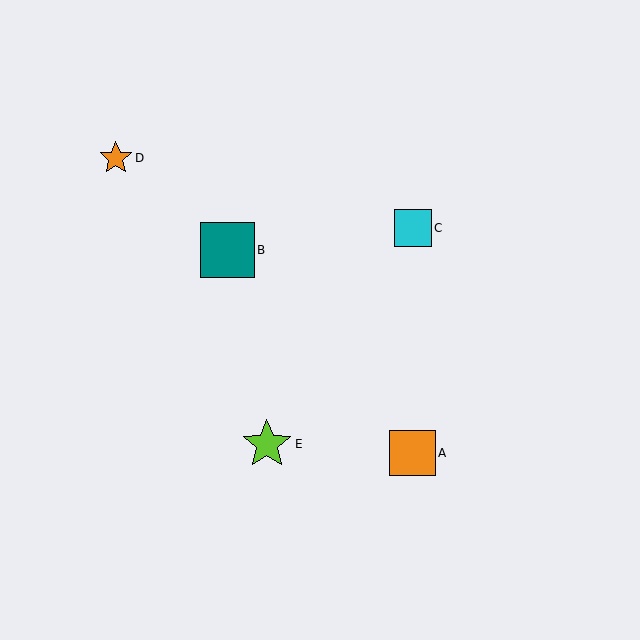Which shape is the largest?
The teal square (labeled B) is the largest.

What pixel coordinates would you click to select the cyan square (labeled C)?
Click at (413, 228) to select the cyan square C.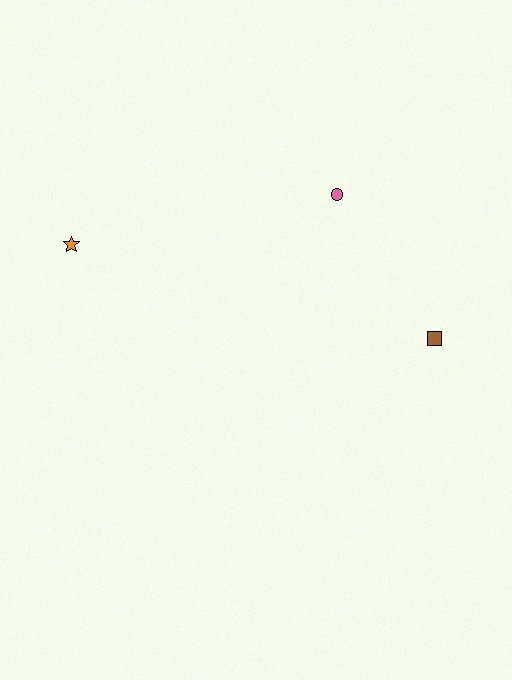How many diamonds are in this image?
There are no diamonds.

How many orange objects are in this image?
There is 1 orange object.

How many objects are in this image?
There are 3 objects.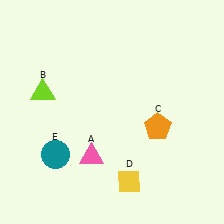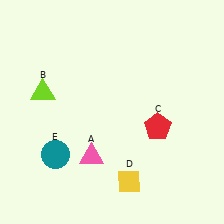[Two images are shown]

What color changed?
The pentagon (C) changed from orange in Image 1 to red in Image 2.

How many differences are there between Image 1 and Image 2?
There is 1 difference between the two images.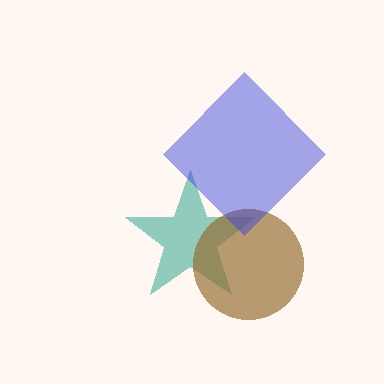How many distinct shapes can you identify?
There are 3 distinct shapes: a teal star, a brown circle, a blue diamond.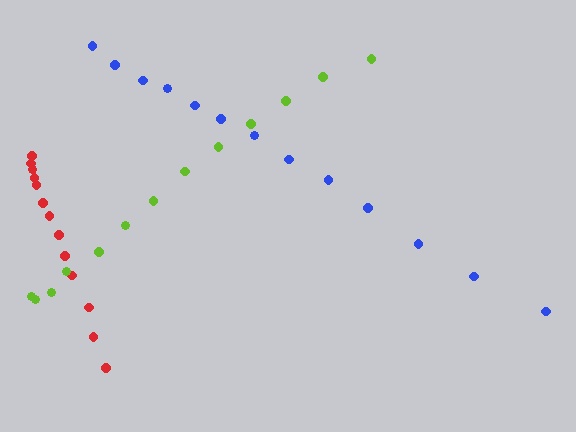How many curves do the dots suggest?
There are 3 distinct paths.